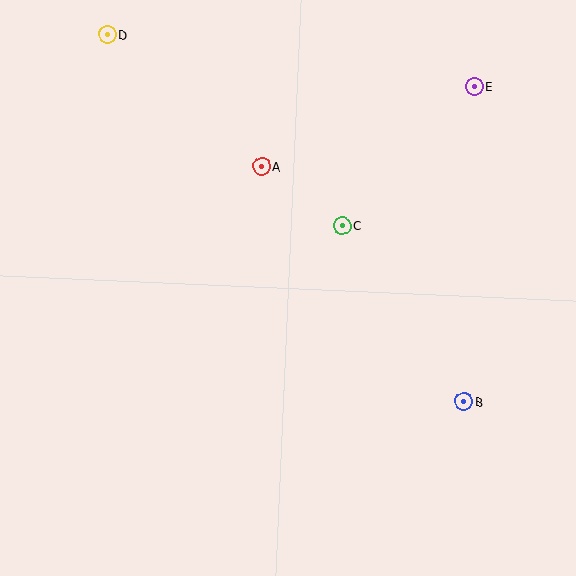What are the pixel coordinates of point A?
Point A is at (262, 167).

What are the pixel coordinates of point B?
Point B is at (464, 402).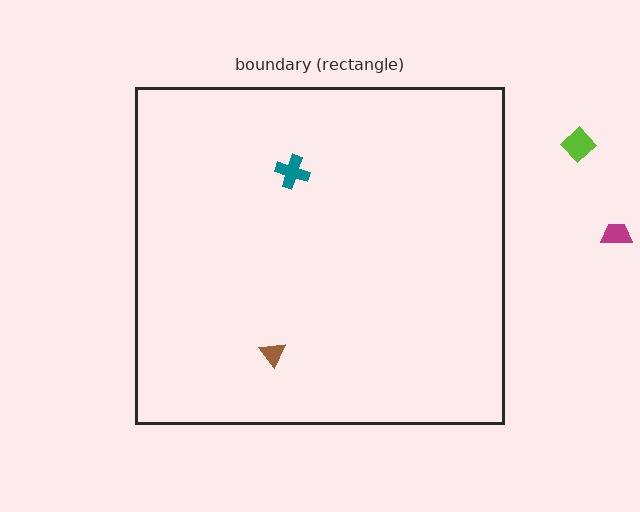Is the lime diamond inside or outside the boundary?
Outside.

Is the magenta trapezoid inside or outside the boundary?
Outside.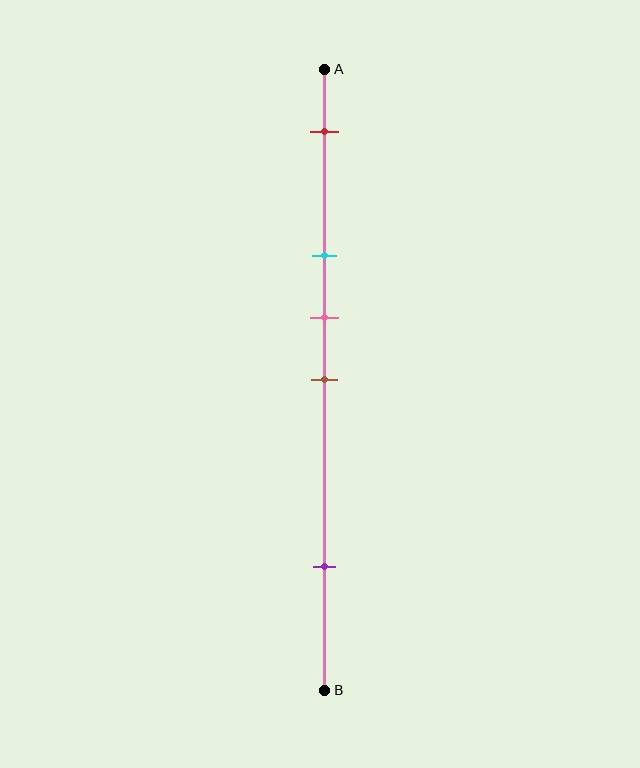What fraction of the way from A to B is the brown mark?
The brown mark is approximately 50% (0.5) of the way from A to B.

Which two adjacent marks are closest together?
The pink and brown marks are the closest adjacent pair.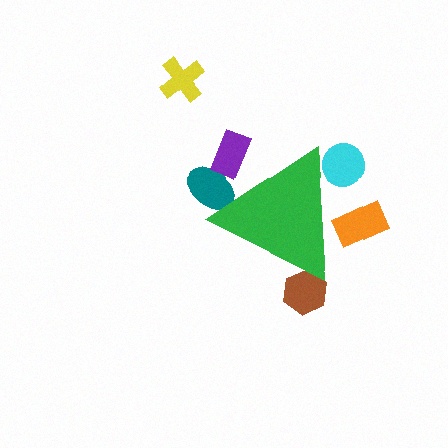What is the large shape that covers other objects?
A green triangle.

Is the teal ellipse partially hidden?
Yes, the teal ellipse is partially hidden behind the green triangle.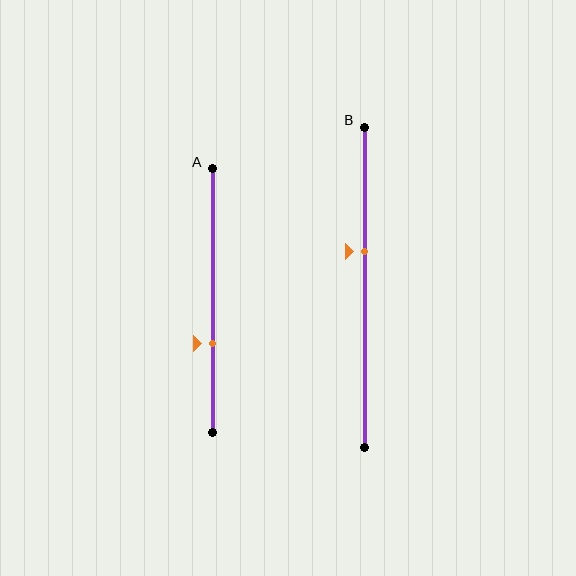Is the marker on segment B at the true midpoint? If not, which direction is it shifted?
No, the marker on segment B is shifted upward by about 11% of the segment length.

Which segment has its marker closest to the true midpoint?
Segment B has its marker closest to the true midpoint.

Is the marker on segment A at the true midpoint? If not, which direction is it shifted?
No, the marker on segment A is shifted downward by about 17% of the segment length.